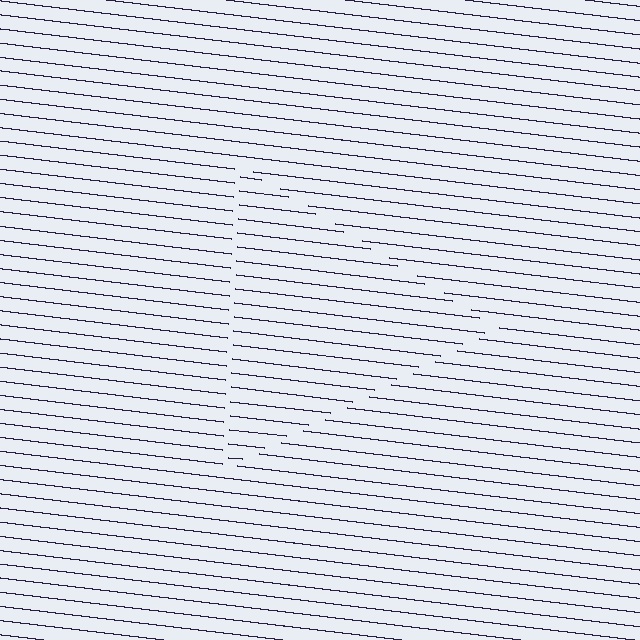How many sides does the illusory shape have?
3 sides — the line-ends trace a triangle.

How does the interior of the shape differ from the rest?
The interior of the shape contains the same grating, shifted by half a period — the contour is defined by the phase discontinuity where line-ends from the inner and outer gratings abut.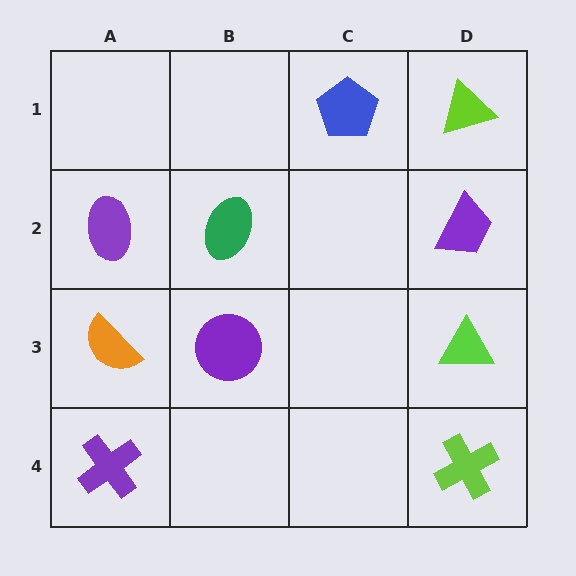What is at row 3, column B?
A purple circle.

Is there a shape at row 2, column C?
No, that cell is empty.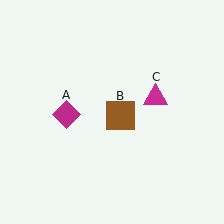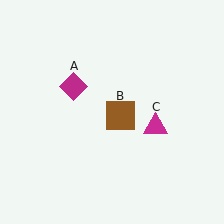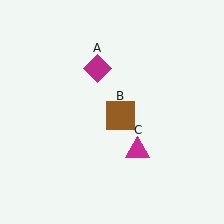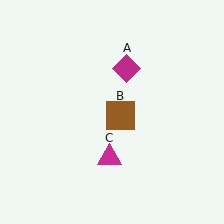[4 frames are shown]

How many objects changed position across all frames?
2 objects changed position: magenta diamond (object A), magenta triangle (object C).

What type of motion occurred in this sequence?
The magenta diamond (object A), magenta triangle (object C) rotated clockwise around the center of the scene.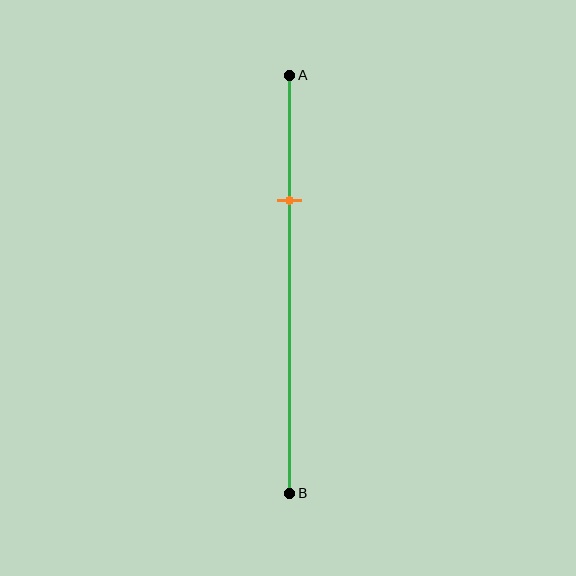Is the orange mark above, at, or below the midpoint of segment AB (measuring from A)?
The orange mark is above the midpoint of segment AB.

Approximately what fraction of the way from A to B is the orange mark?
The orange mark is approximately 30% of the way from A to B.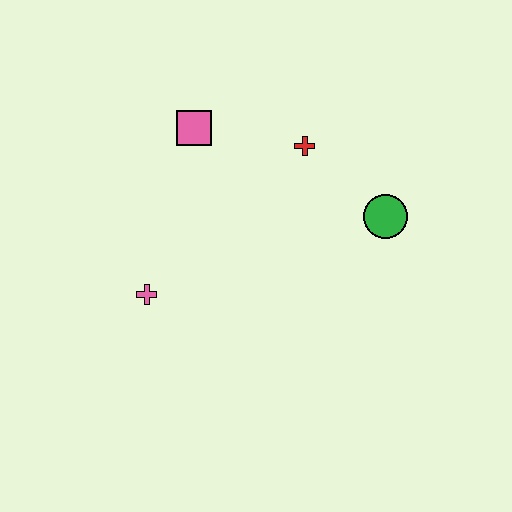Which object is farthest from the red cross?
The pink cross is farthest from the red cross.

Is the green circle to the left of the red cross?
No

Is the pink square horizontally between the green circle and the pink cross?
Yes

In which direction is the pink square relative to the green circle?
The pink square is to the left of the green circle.